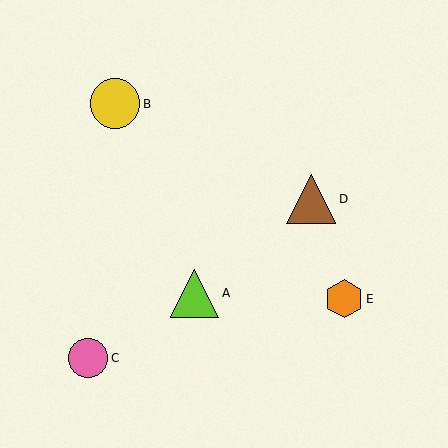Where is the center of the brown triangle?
The center of the brown triangle is at (311, 199).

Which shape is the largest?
The yellow circle (labeled B) is the largest.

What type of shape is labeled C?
Shape C is a pink circle.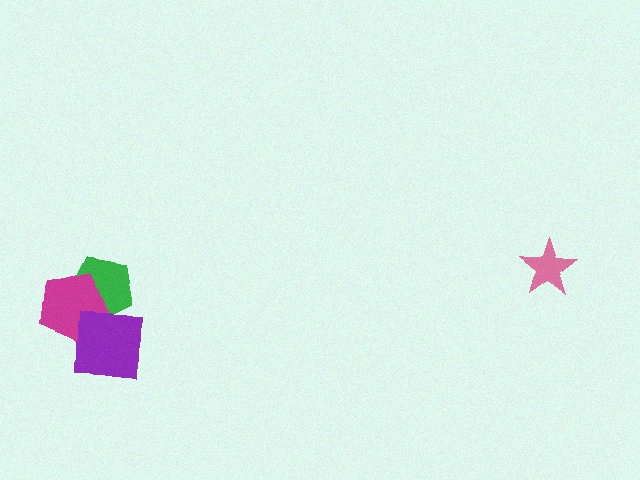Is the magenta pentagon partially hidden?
Yes, it is partially covered by another shape.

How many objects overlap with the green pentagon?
2 objects overlap with the green pentagon.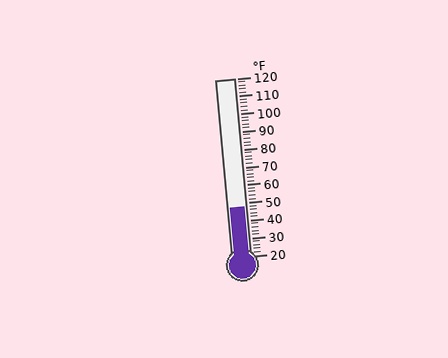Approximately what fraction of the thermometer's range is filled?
The thermometer is filled to approximately 30% of its range.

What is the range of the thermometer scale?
The thermometer scale ranges from 20°F to 120°F.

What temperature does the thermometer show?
The thermometer shows approximately 48°F.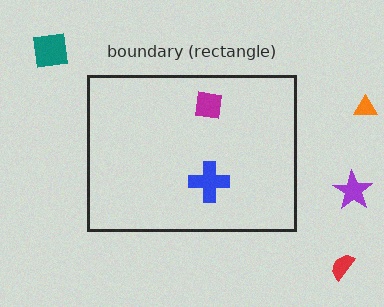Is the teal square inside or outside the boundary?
Outside.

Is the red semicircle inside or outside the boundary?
Outside.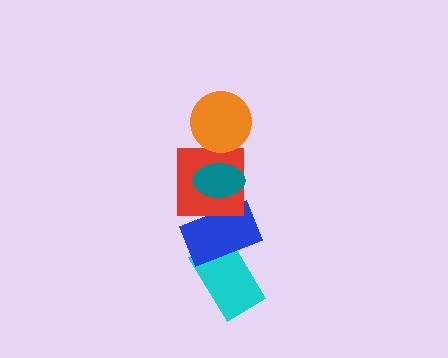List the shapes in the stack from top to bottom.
From top to bottom: the orange circle, the teal ellipse, the red square, the blue rectangle, the cyan rectangle.